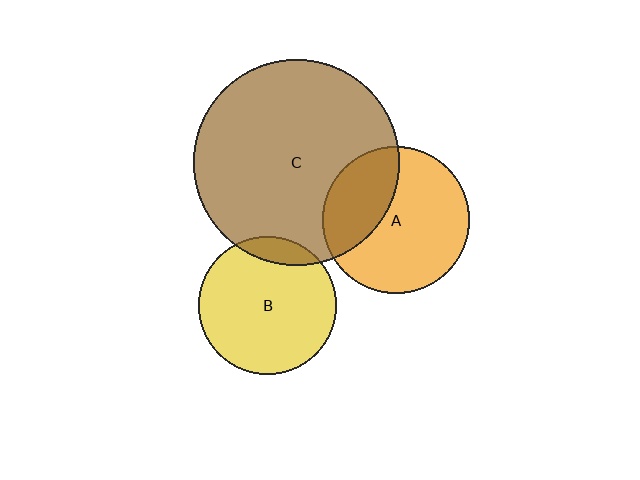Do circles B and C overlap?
Yes.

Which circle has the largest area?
Circle C (brown).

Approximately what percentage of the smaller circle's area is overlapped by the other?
Approximately 10%.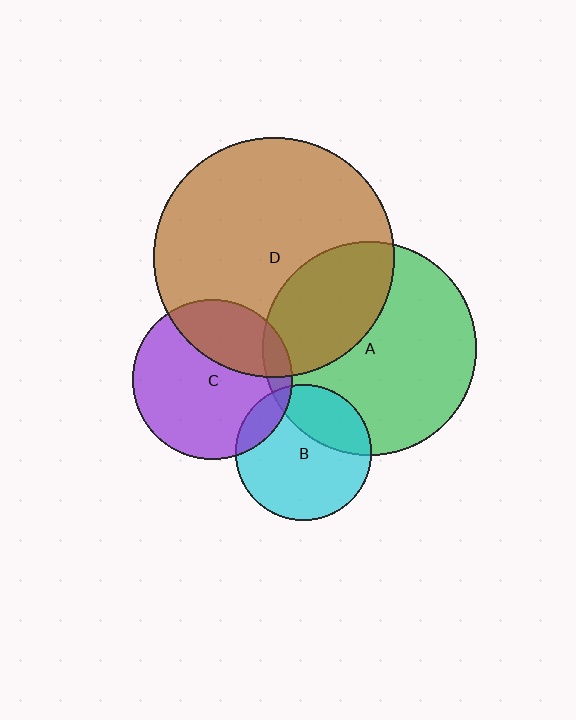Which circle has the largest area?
Circle D (brown).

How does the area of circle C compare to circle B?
Approximately 1.4 times.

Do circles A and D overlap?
Yes.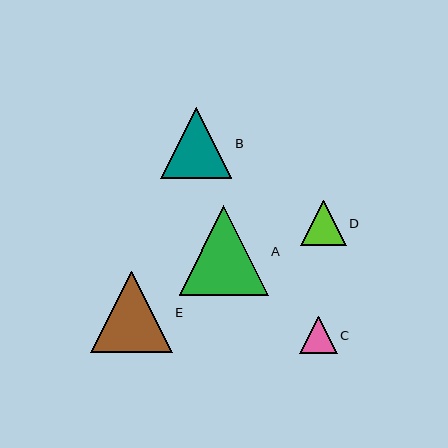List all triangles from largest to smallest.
From largest to smallest: A, E, B, D, C.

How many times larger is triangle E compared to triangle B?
Triangle E is approximately 1.1 times the size of triangle B.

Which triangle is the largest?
Triangle A is the largest with a size of approximately 89 pixels.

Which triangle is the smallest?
Triangle C is the smallest with a size of approximately 37 pixels.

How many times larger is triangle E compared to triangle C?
Triangle E is approximately 2.2 times the size of triangle C.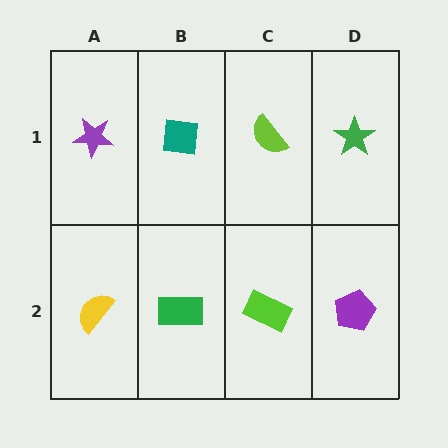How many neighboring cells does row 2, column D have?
2.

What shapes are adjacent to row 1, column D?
A purple pentagon (row 2, column D), a lime semicircle (row 1, column C).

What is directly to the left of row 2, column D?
A lime rectangle.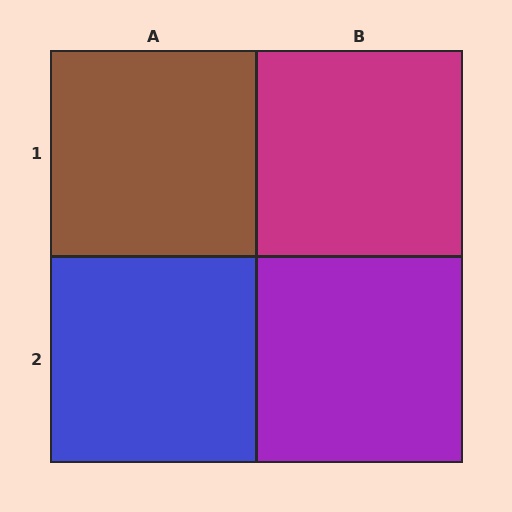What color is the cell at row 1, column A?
Brown.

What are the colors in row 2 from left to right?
Blue, purple.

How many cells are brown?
1 cell is brown.